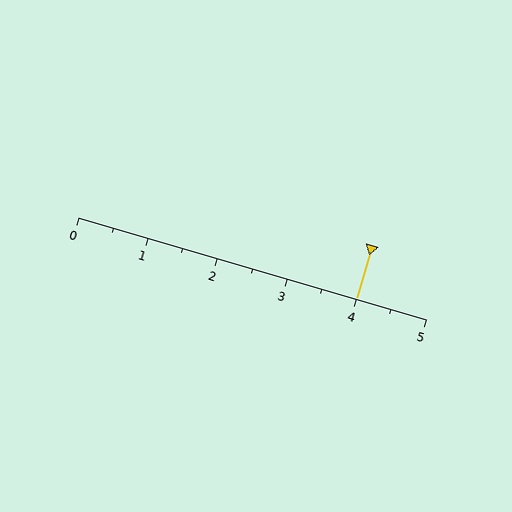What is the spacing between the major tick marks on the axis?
The major ticks are spaced 1 apart.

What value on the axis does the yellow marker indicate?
The marker indicates approximately 4.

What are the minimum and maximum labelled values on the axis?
The axis runs from 0 to 5.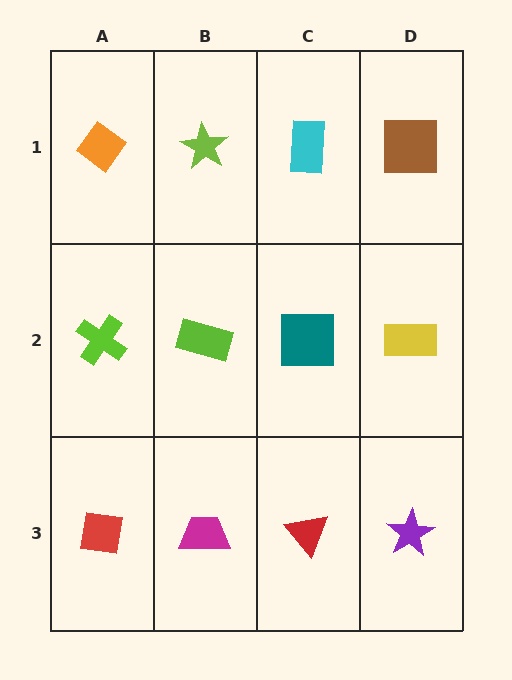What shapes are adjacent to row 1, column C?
A teal square (row 2, column C), a lime star (row 1, column B), a brown square (row 1, column D).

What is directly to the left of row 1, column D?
A cyan rectangle.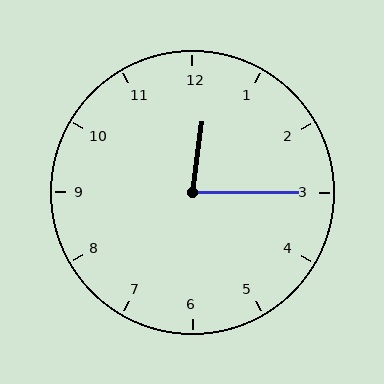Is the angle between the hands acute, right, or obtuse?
It is acute.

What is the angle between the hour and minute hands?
Approximately 82 degrees.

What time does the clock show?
12:15.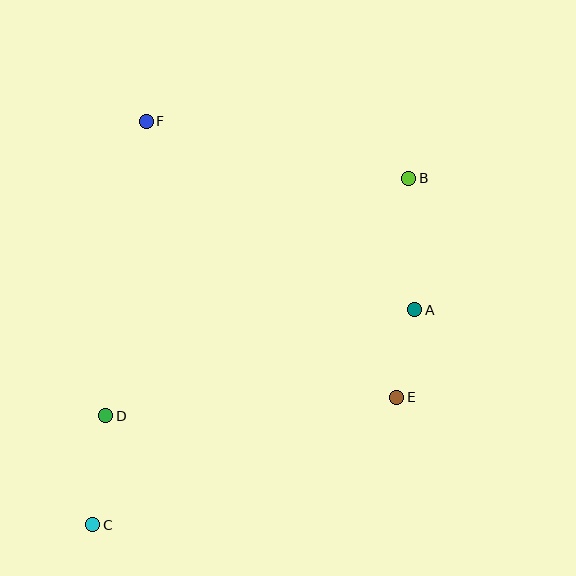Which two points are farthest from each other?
Points B and C are farthest from each other.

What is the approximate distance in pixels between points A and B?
The distance between A and B is approximately 132 pixels.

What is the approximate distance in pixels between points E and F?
The distance between E and F is approximately 373 pixels.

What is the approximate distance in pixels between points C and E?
The distance between C and E is approximately 330 pixels.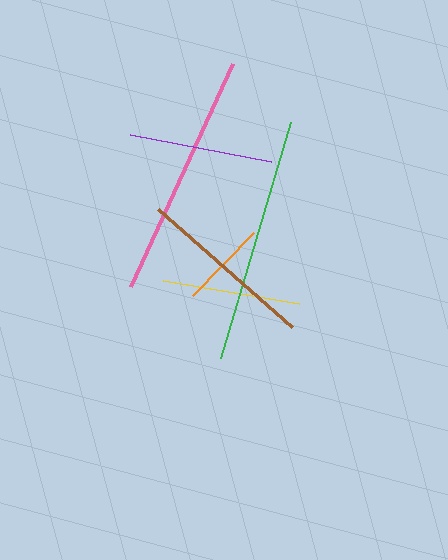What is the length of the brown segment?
The brown segment is approximately 178 pixels long.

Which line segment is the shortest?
The orange line is the shortest at approximately 88 pixels.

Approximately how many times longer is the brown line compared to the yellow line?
The brown line is approximately 1.3 times the length of the yellow line.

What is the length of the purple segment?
The purple segment is approximately 143 pixels long.